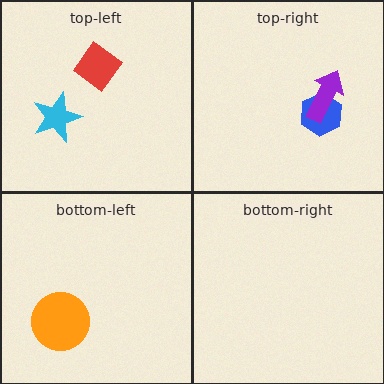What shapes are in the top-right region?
The blue hexagon, the purple arrow.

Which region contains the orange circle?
The bottom-left region.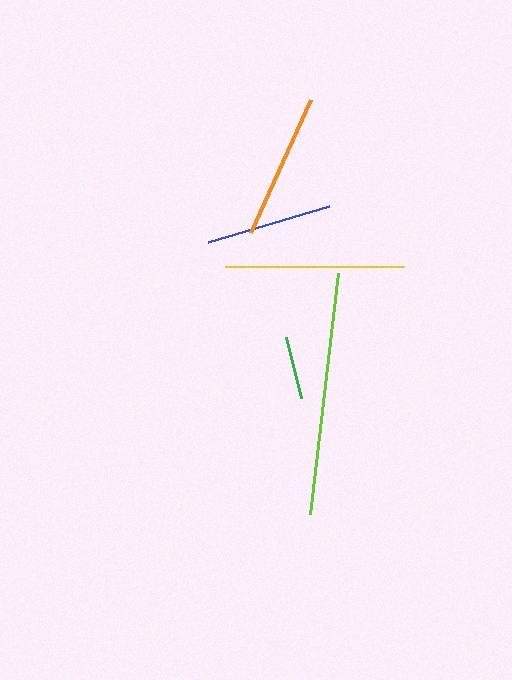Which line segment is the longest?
The lime line is the longest at approximately 243 pixels.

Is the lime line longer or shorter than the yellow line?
The lime line is longer than the yellow line.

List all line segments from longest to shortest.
From longest to shortest: lime, yellow, orange, blue, green.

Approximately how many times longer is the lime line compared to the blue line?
The lime line is approximately 1.9 times the length of the blue line.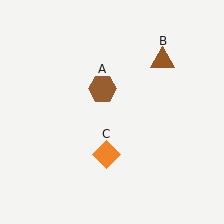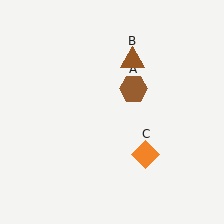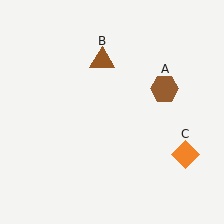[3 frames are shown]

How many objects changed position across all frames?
3 objects changed position: brown hexagon (object A), brown triangle (object B), orange diamond (object C).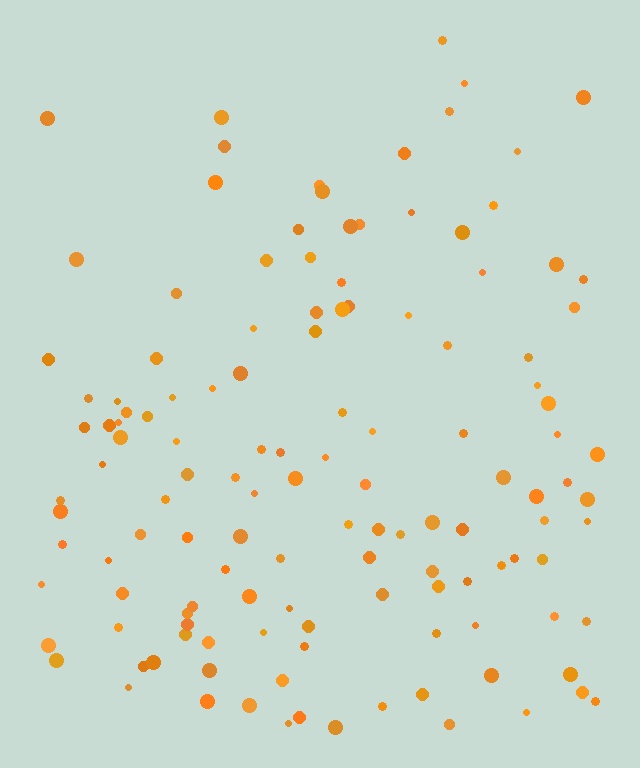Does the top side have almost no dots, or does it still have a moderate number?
Still a moderate number, just noticeably fewer than the bottom.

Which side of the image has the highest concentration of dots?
The bottom.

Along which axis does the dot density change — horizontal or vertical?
Vertical.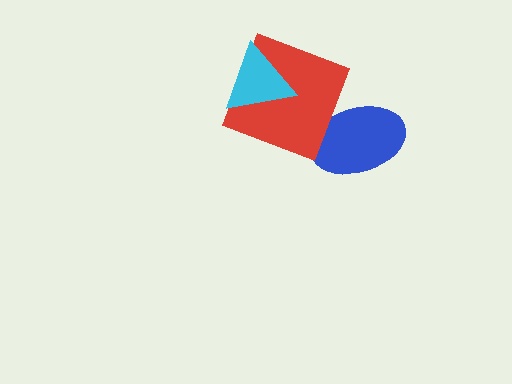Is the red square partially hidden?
Yes, it is partially covered by another shape.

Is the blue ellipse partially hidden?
Yes, it is partially covered by another shape.